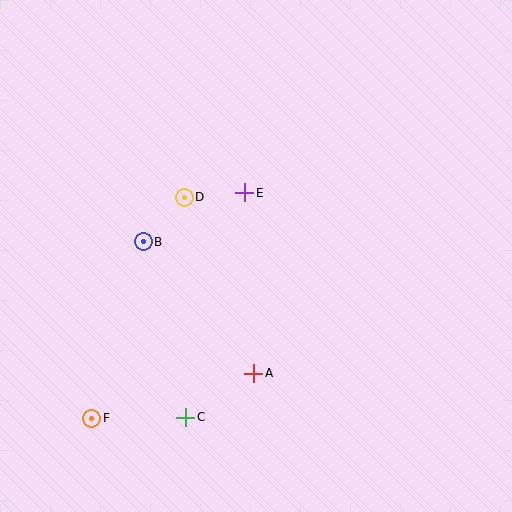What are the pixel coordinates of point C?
Point C is at (186, 417).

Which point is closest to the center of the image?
Point E at (245, 193) is closest to the center.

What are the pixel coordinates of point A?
Point A is at (254, 373).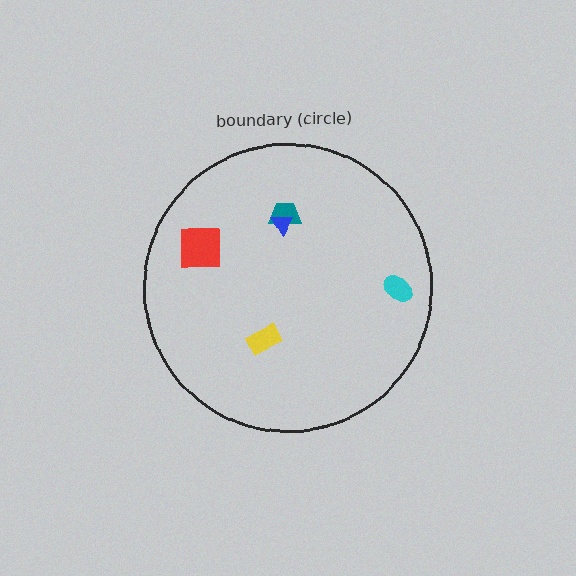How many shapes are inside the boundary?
5 inside, 0 outside.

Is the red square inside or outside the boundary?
Inside.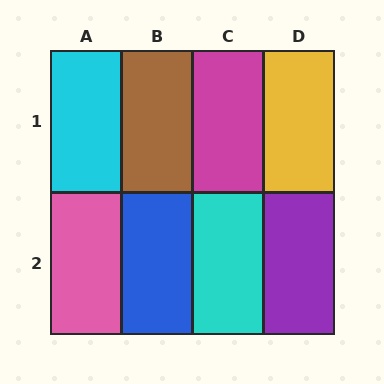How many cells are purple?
1 cell is purple.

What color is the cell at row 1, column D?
Yellow.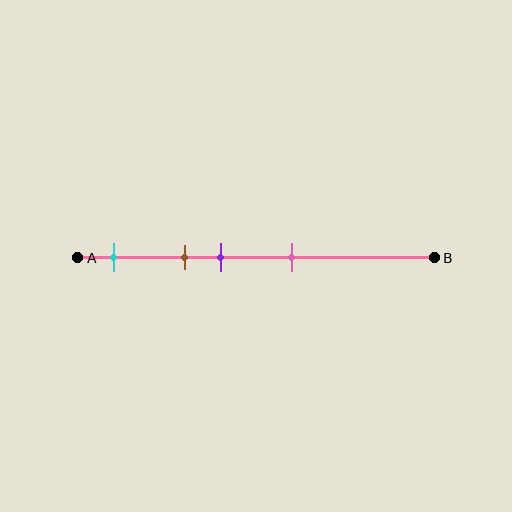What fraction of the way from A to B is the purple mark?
The purple mark is approximately 40% (0.4) of the way from A to B.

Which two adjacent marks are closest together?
The brown and purple marks are the closest adjacent pair.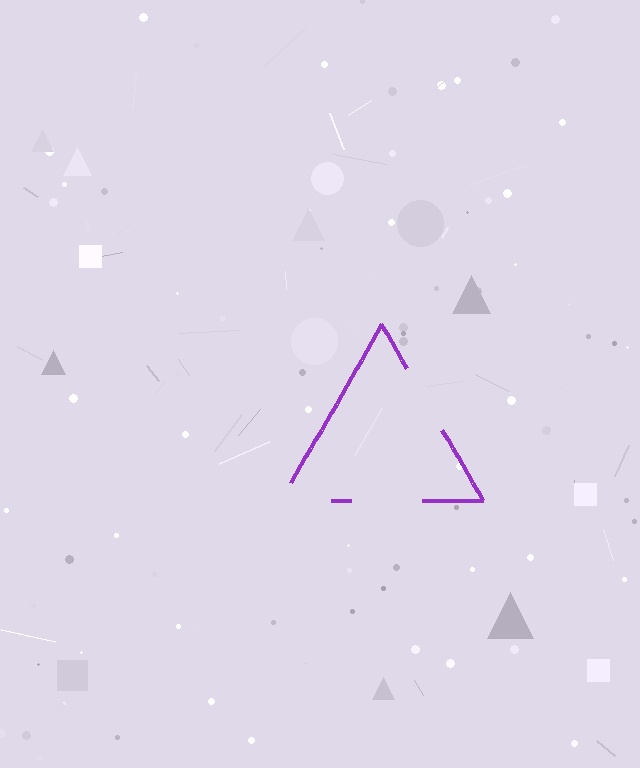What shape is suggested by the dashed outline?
The dashed outline suggests a triangle.